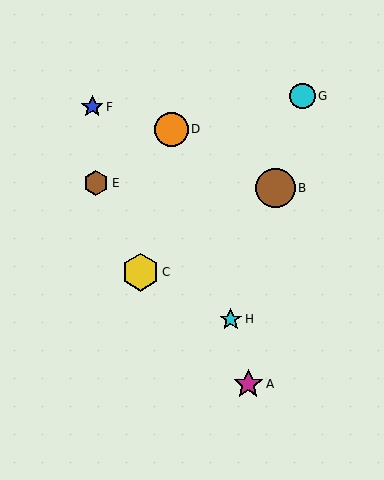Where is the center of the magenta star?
The center of the magenta star is at (248, 384).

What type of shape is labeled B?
Shape B is a brown circle.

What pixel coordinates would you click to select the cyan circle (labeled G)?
Click at (303, 96) to select the cyan circle G.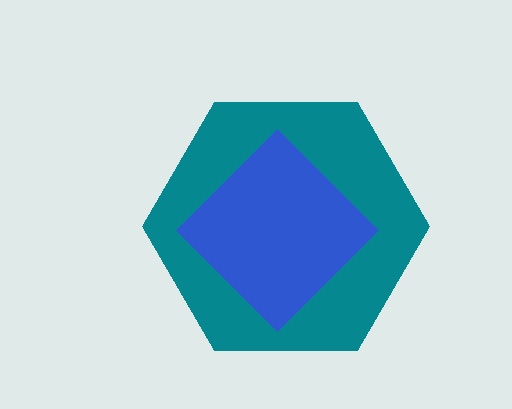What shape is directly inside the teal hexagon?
The blue diamond.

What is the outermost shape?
The teal hexagon.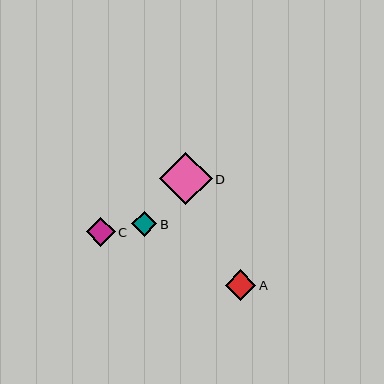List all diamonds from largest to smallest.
From largest to smallest: D, A, C, B.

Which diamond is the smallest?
Diamond B is the smallest with a size of approximately 25 pixels.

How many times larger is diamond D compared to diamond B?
Diamond D is approximately 2.1 times the size of diamond B.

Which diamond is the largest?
Diamond D is the largest with a size of approximately 52 pixels.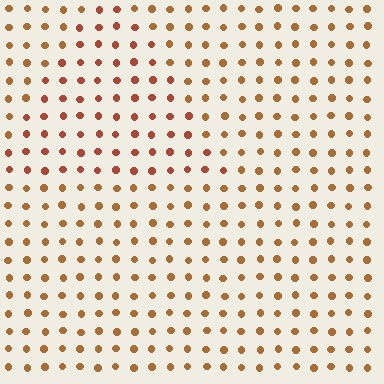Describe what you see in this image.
The image is filled with small brown elements in a uniform arrangement. A triangle-shaped region is visible where the elements are tinted to a slightly different hue, forming a subtle color boundary.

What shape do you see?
I see a triangle.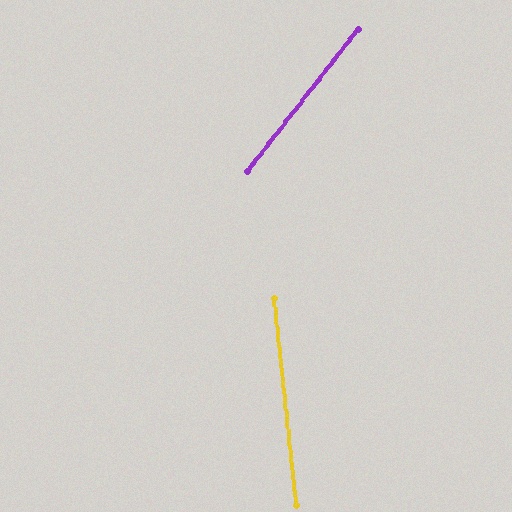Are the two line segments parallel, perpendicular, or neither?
Neither parallel nor perpendicular — they differ by about 44°.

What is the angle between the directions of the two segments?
Approximately 44 degrees.